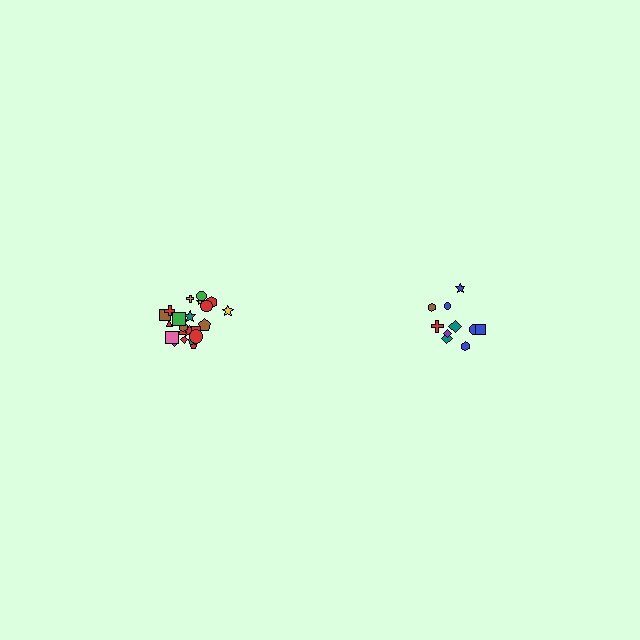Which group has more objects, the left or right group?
The left group.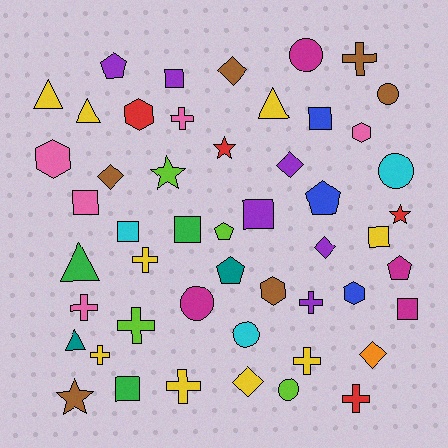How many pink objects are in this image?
There are 5 pink objects.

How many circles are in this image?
There are 6 circles.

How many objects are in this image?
There are 50 objects.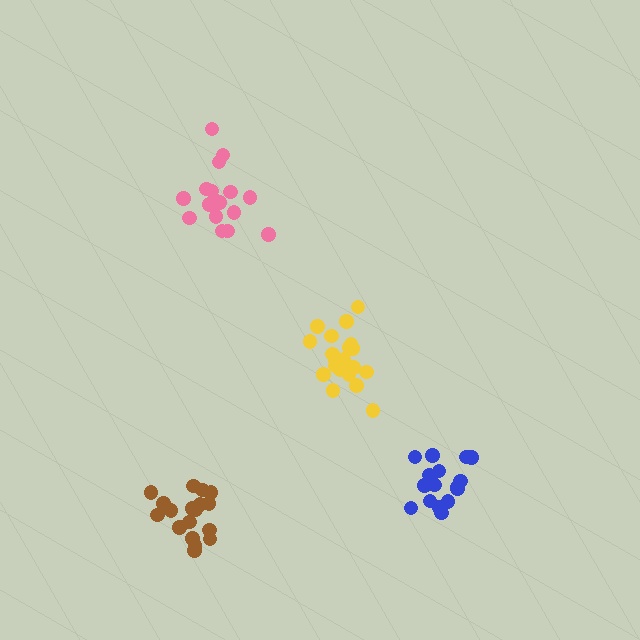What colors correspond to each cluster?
The clusters are colored: blue, yellow, pink, brown.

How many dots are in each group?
Group 1: 17 dots, Group 2: 21 dots, Group 3: 17 dots, Group 4: 18 dots (73 total).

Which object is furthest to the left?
The brown cluster is leftmost.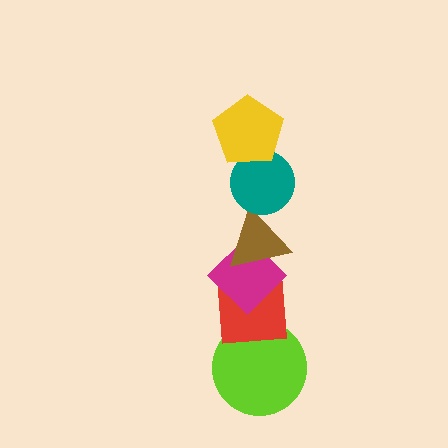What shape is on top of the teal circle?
The yellow pentagon is on top of the teal circle.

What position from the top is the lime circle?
The lime circle is 6th from the top.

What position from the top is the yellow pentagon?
The yellow pentagon is 1st from the top.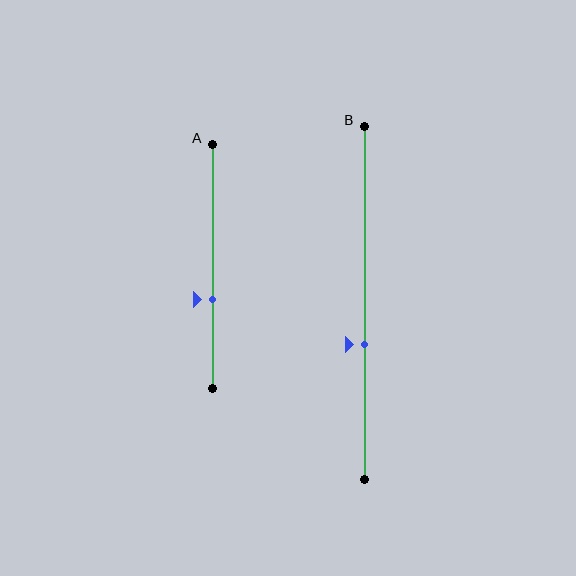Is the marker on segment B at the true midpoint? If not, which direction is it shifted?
No, the marker on segment B is shifted downward by about 12% of the segment length.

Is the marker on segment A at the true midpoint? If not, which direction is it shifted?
No, the marker on segment A is shifted downward by about 13% of the segment length.